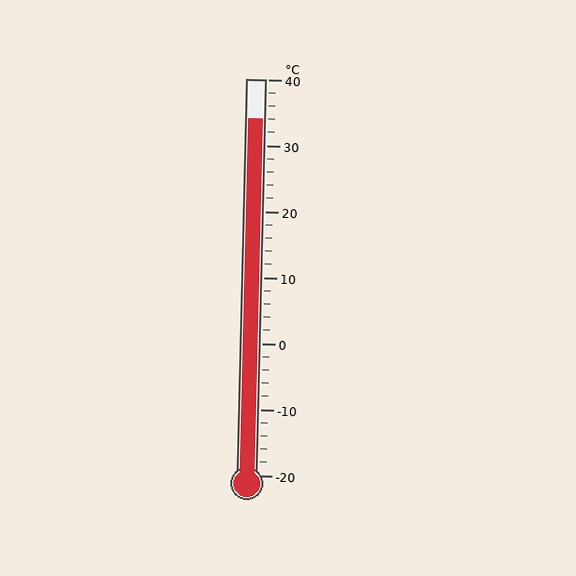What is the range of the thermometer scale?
The thermometer scale ranges from -20°C to 40°C.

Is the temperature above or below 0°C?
The temperature is above 0°C.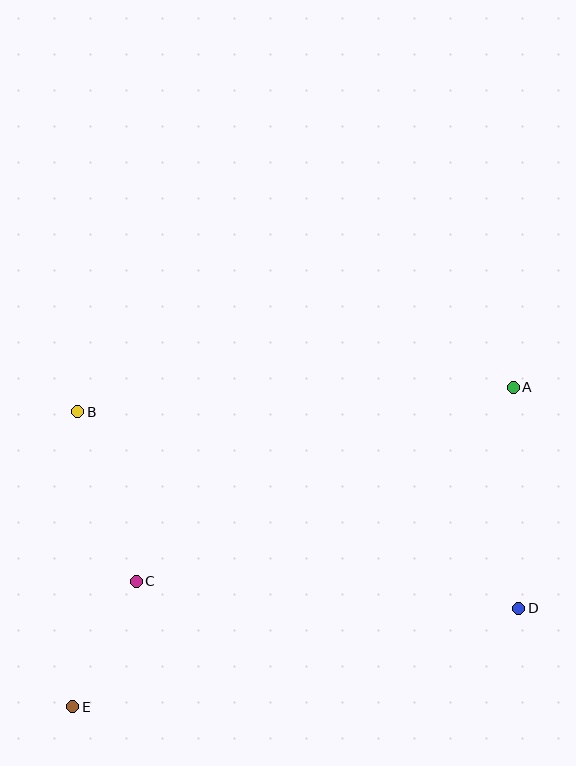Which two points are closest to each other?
Points C and E are closest to each other.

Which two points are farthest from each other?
Points A and E are farthest from each other.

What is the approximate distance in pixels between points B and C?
The distance between B and C is approximately 179 pixels.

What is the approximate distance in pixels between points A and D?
The distance between A and D is approximately 221 pixels.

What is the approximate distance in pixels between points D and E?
The distance between D and E is approximately 457 pixels.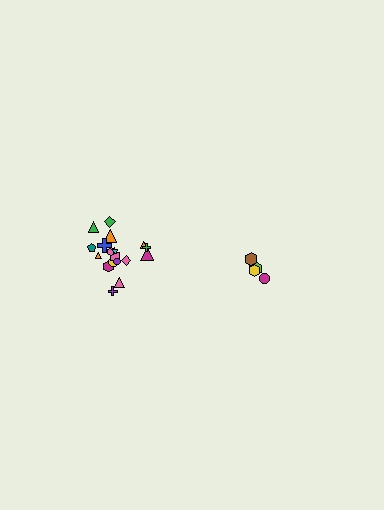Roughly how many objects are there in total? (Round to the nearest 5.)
Roughly 20 objects in total.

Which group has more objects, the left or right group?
The left group.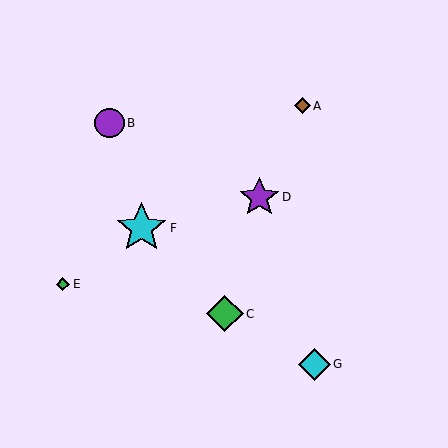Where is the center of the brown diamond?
The center of the brown diamond is at (303, 106).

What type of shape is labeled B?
Shape B is a purple circle.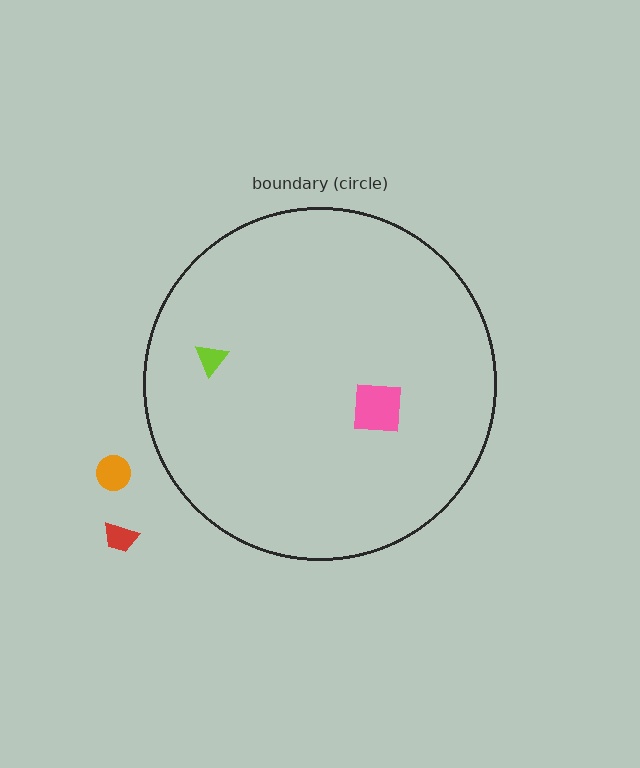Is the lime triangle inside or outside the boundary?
Inside.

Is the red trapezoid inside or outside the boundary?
Outside.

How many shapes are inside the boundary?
2 inside, 2 outside.